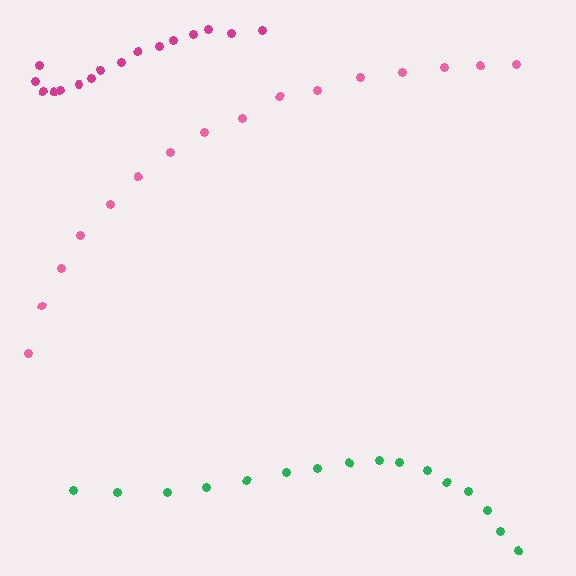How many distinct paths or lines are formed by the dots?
There are 3 distinct paths.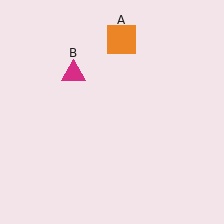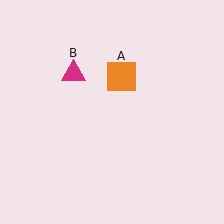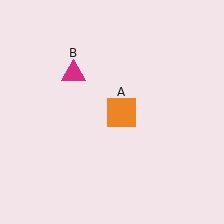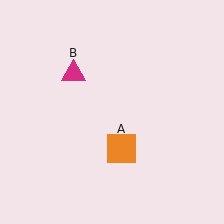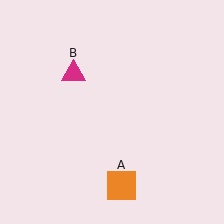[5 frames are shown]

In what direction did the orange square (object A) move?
The orange square (object A) moved down.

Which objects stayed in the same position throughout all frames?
Magenta triangle (object B) remained stationary.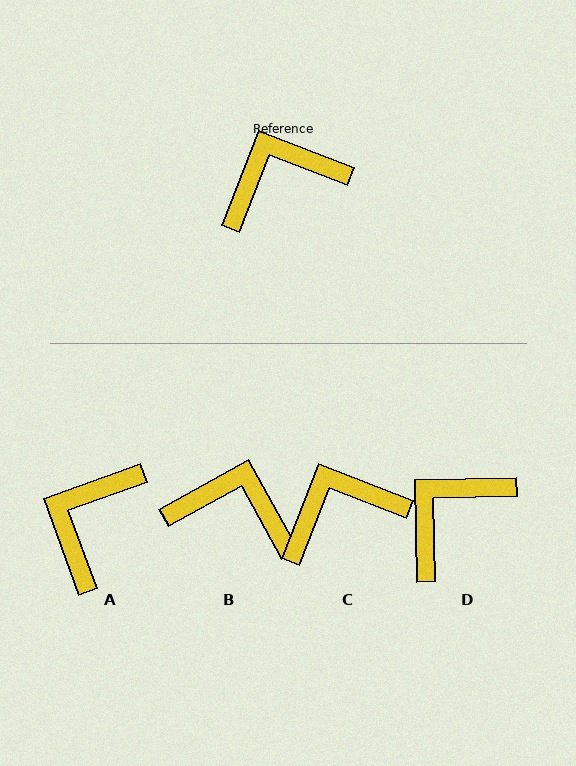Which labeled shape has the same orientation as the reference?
C.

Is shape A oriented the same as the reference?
No, it is off by about 41 degrees.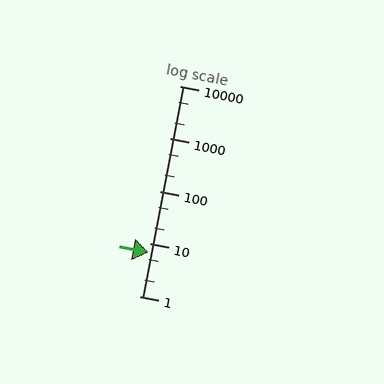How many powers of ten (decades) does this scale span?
The scale spans 4 decades, from 1 to 10000.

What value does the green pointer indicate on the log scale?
The pointer indicates approximately 6.9.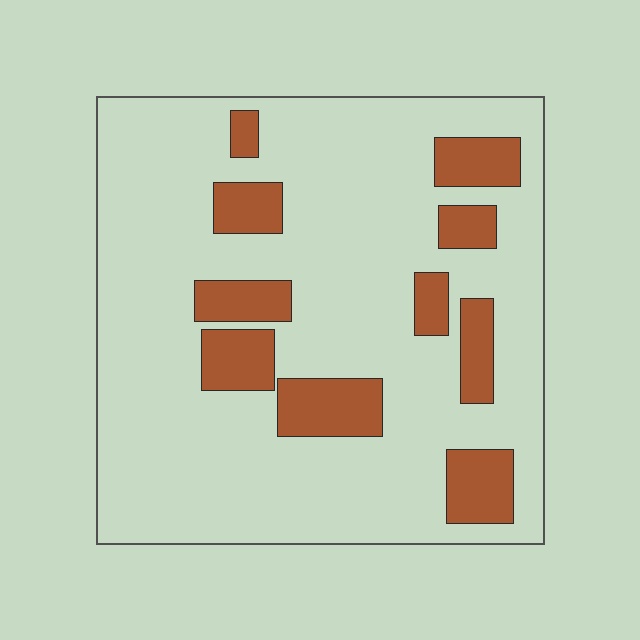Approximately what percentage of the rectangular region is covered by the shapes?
Approximately 20%.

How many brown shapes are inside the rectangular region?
10.